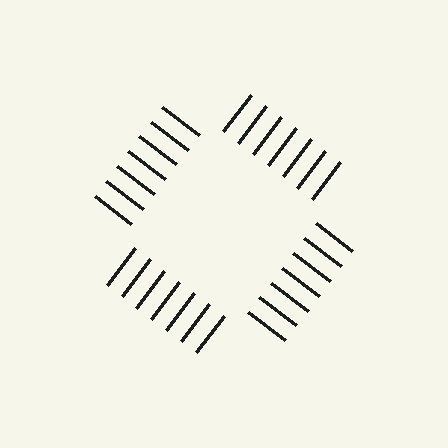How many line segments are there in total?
28 — 7 along each of the 4 edges.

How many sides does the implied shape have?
4 sides — the line-ends trace a square.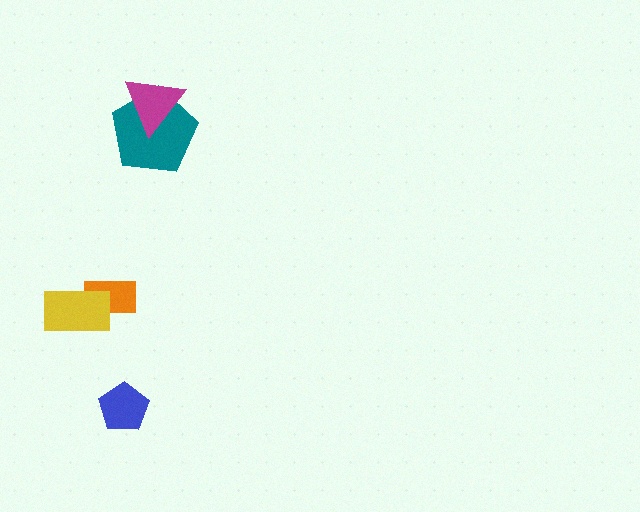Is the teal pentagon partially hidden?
Yes, it is partially covered by another shape.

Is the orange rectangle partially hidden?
Yes, it is partially covered by another shape.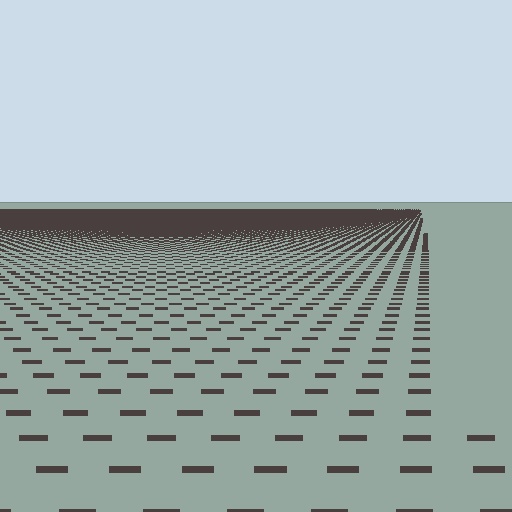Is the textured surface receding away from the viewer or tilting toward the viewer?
The surface is receding away from the viewer. Texture elements get smaller and denser toward the top.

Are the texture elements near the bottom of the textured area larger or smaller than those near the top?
Larger. Near the bottom, elements are closer to the viewer and appear at a bigger on-screen size.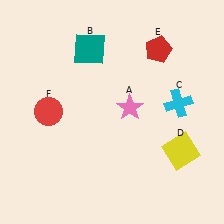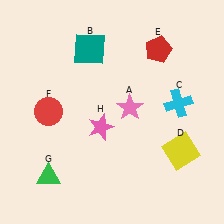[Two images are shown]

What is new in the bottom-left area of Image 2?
A pink star (H) was added in the bottom-left area of Image 2.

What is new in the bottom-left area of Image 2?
A green triangle (G) was added in the bottom-left area of Image 2.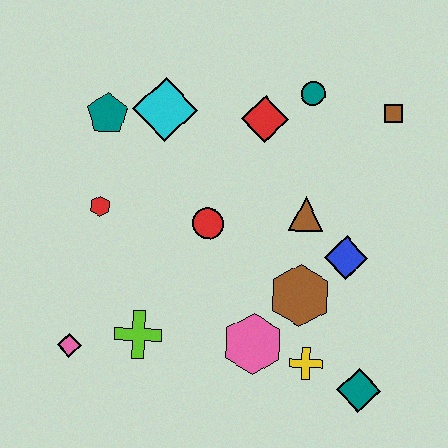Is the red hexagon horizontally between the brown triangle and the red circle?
No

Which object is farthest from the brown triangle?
The pink diamond is farthest from the brown triangle.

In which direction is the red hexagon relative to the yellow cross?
The red hexagon is to the left of the yellow cross.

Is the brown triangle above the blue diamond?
Yes